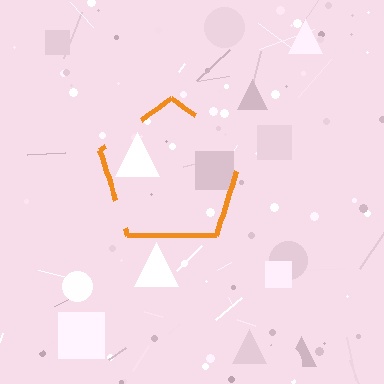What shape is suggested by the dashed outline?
The dashed outline suggests a pentagon.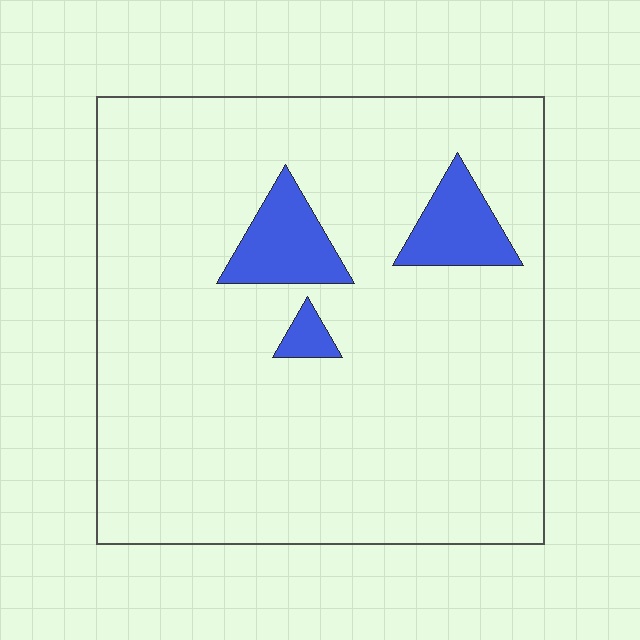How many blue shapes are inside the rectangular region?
3.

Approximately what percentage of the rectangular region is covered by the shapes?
Approximately 10%.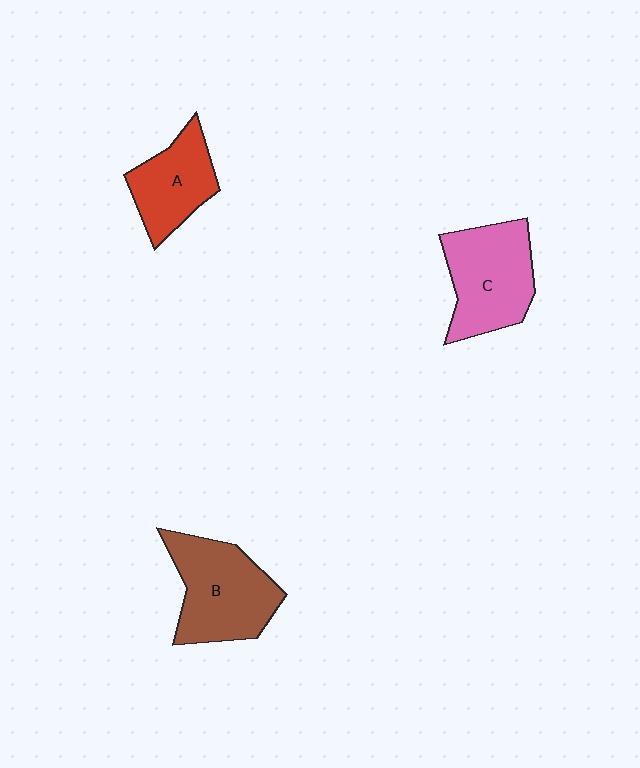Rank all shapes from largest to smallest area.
From largest to smallest: B (brown), C (pink), A (red).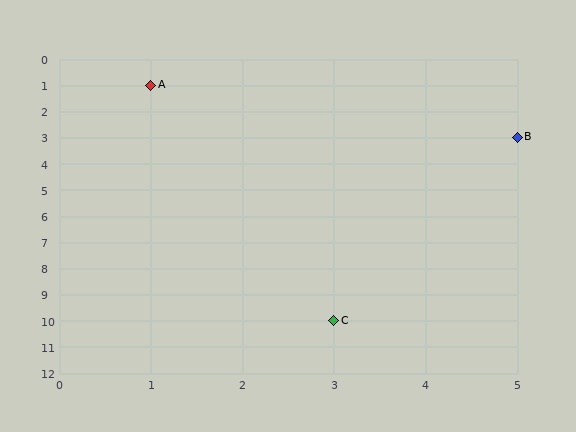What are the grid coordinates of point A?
Point A is at grid coordinates (1, 1).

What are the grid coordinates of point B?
Point B is at grid coordinates (5, 3).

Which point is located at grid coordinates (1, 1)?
Point A is at (1, 1).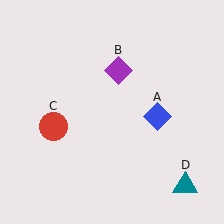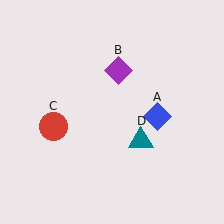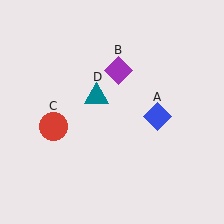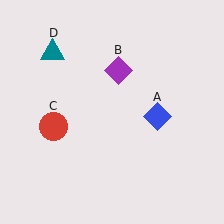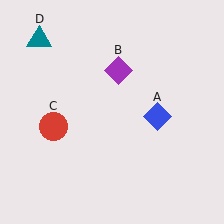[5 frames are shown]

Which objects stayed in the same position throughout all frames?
Blue diamond (object A) and purple diamond (object B) and red circle (object C) remained stationary.